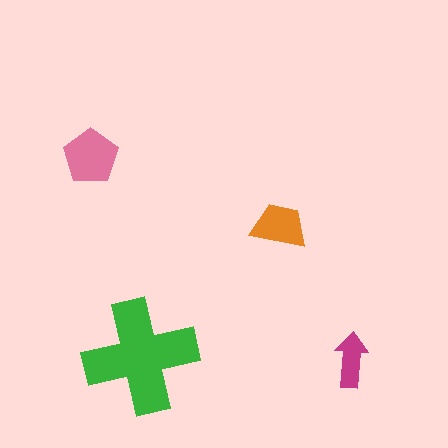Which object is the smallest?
The magenta arrow.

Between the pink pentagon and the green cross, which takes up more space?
The green cross.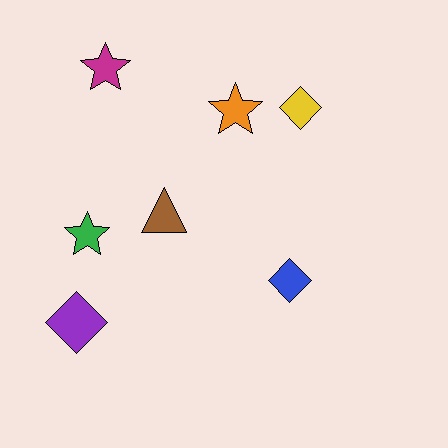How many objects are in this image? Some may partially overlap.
There are 7 objects.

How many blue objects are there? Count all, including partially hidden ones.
There is 1 blue object.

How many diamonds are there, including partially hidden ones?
There are 3 diamonds.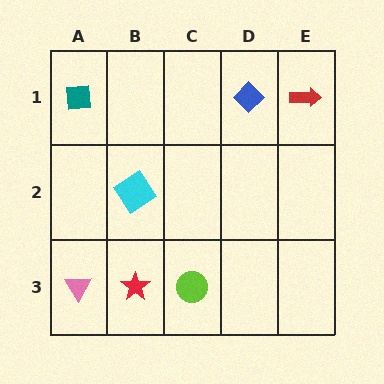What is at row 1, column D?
A blue diamond.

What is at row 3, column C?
A lime circle.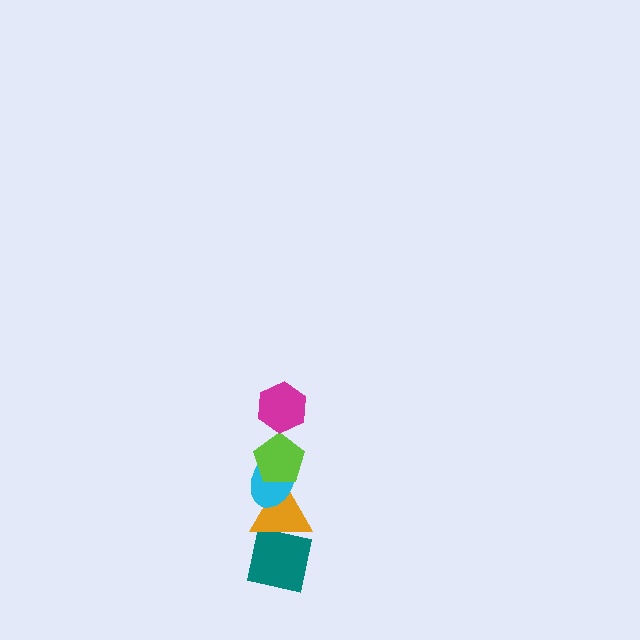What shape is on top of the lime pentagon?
The magenta hexagon is on top of the lime pentagon.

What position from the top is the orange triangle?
The orange triangle is 4th from the top.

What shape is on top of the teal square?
The orange triangle is on top of the teal square.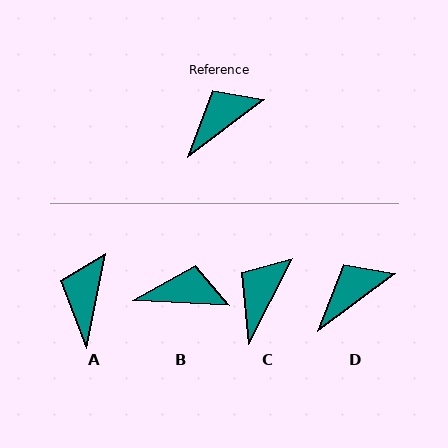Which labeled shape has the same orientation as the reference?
D.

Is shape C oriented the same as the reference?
No, it is off by about 26 degrees.